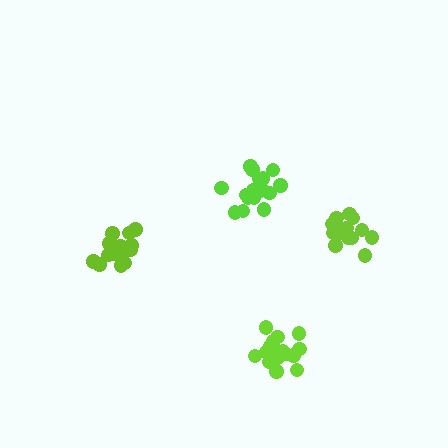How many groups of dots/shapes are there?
There are 4 groups.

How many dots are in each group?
Group 1: 19 dots, Group 2: 17 dots, Group 3: 17 dots, Group 4: 16 dots (69 total).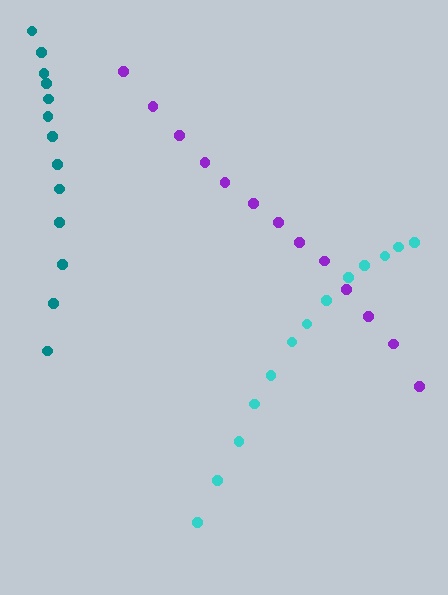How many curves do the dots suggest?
There are 3 distinct paths.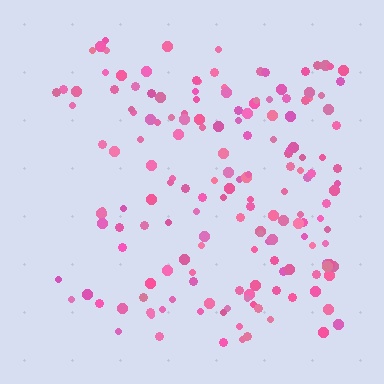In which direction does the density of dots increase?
From left to right, with the right side densest.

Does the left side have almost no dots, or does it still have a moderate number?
Still a moderate number, just noticeably fewer than the right.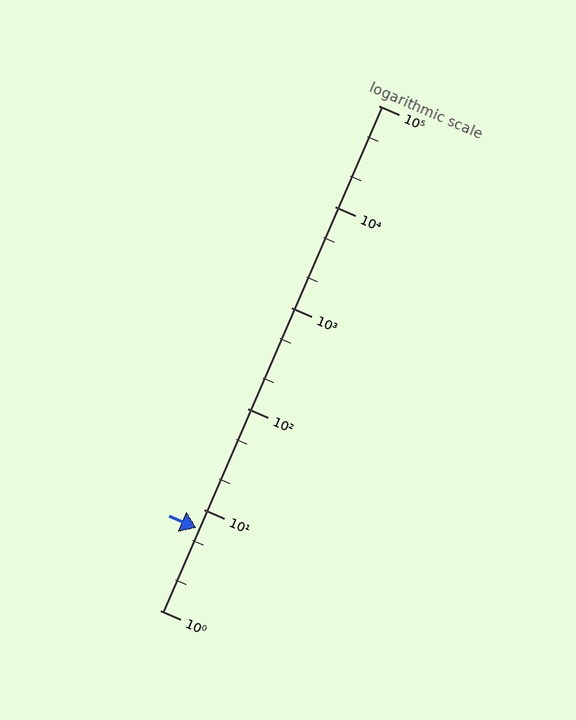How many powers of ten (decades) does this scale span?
The scale spans 5 decades, from 1 to 100000.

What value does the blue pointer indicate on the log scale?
The pointer indicates approximately 6.5.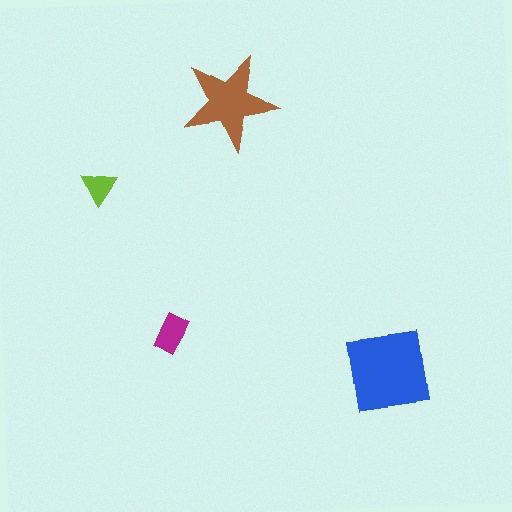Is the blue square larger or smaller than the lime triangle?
Larger.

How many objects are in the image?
There are 4 objects in the image.